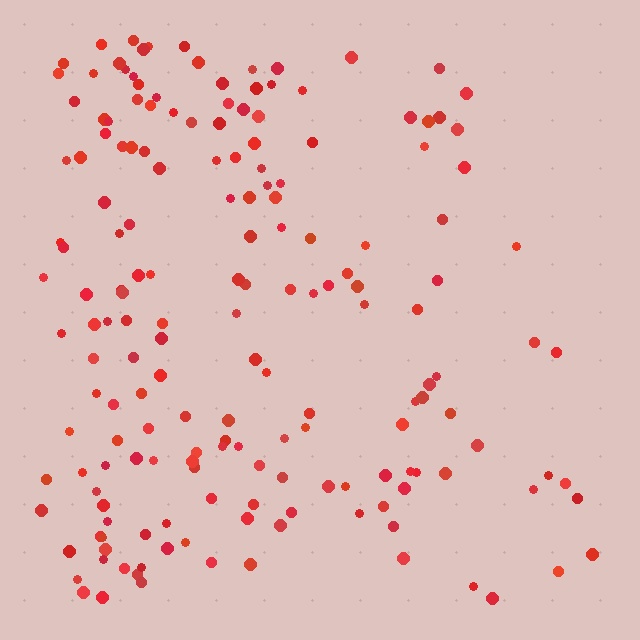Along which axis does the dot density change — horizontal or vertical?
Horizontal.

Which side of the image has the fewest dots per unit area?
The right.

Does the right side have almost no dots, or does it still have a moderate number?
Still a moderate number, just noticeably fewer than the left.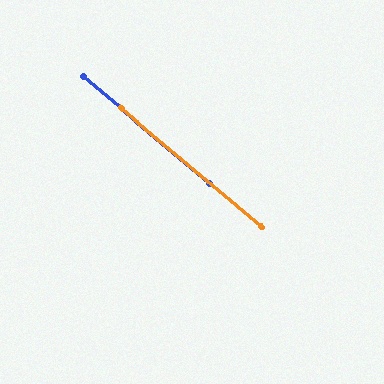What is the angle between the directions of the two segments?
Approximately 0 degrees.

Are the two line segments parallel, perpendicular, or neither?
Parallel — their directions differ by only 0.3°.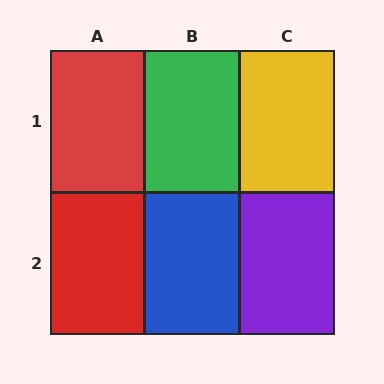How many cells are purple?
1 cell is purple.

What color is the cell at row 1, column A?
Red.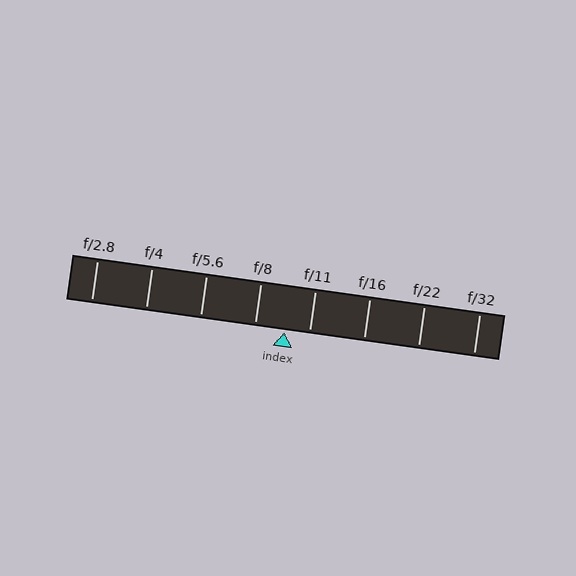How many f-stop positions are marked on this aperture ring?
There are 8 f-stop positions marked.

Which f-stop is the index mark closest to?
The index mark is closest to f/11.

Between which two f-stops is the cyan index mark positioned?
The index mark is between f/8 and f/11.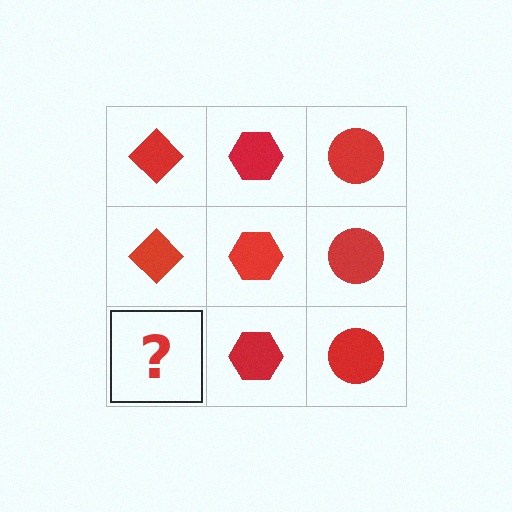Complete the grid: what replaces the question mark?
The question mark should be replaced with a red diamond.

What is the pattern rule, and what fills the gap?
The rule is that each column has a consistent shape. The gap should be filled with a red diamond.